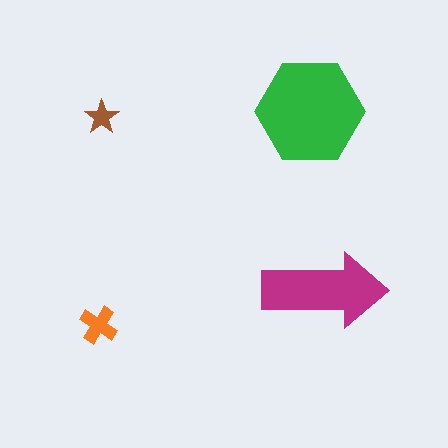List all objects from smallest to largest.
The brown star, the orange cross, the magenta arrow, the green hexagon.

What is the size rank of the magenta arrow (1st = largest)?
2nd.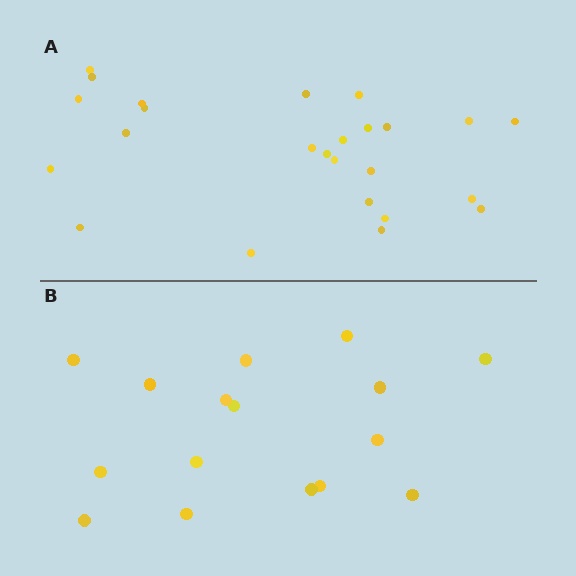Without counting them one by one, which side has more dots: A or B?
Region A (the top region) has more dots.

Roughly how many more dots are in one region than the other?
Region A has roughly 8 or so more dots than region B.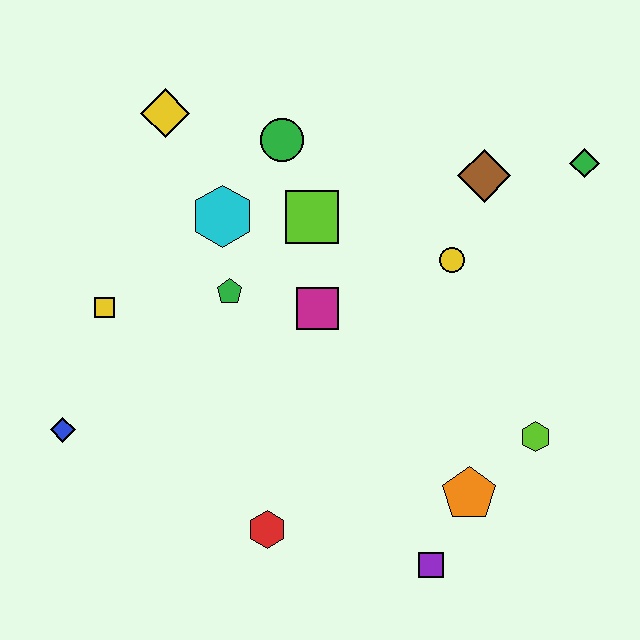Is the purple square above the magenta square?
No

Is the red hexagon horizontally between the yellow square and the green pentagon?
No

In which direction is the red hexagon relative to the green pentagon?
The red hexagon is below the green pentagon.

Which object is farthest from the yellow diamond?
The purple square is farthest from the yellow diamond.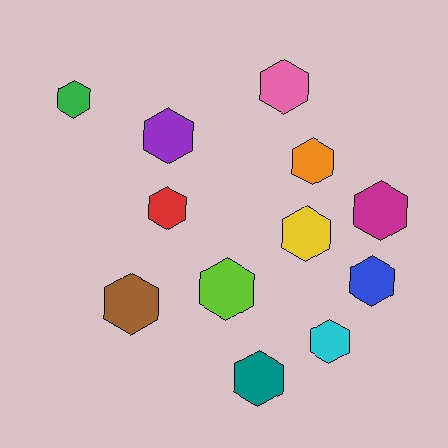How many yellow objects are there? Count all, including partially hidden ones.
There is 1 yellow object.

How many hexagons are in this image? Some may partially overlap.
There are 12 hexagons.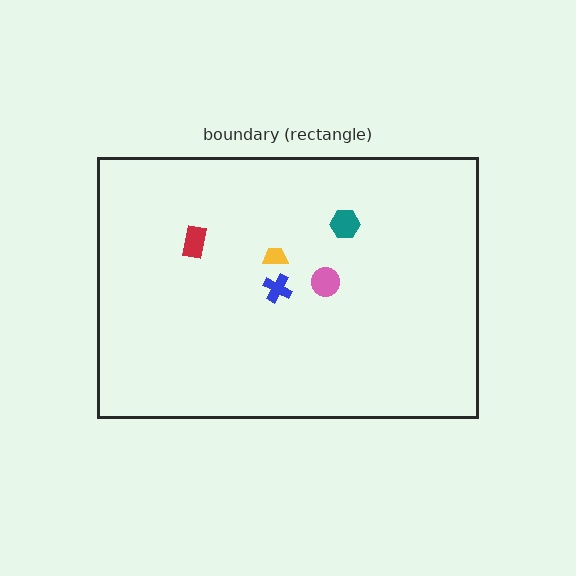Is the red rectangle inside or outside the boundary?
Inside.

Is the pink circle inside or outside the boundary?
Inside.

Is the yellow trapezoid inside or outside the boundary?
Inside.